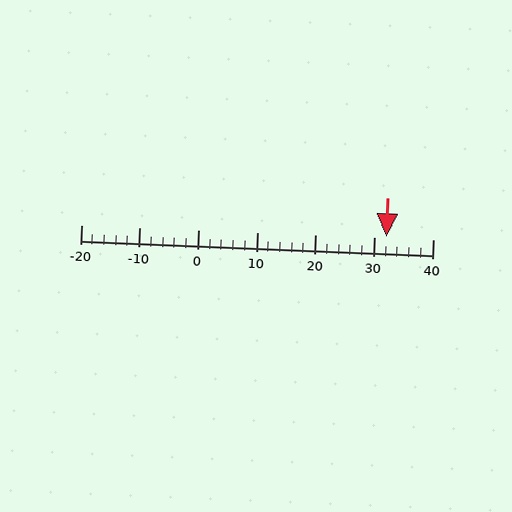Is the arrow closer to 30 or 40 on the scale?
The arrow is closer to 30.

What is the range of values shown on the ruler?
The ruler shows values from -20 to 40.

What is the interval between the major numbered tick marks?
The major tick marks are spaced 10 units apart.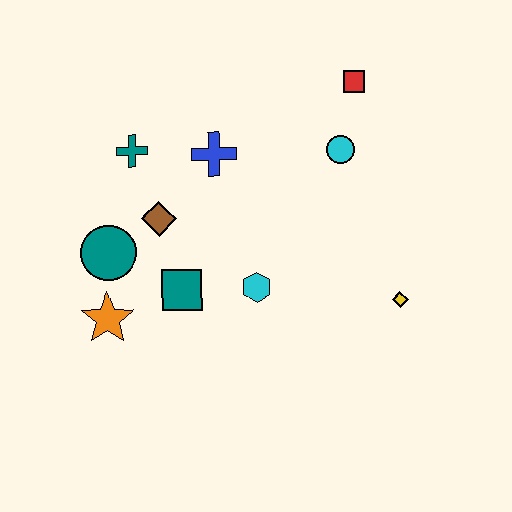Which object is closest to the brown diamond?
The teal circle is closest to the brown diamond.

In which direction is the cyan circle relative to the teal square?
The cyan circle is to the right of the teal square.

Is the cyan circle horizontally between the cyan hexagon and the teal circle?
No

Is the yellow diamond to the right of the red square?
Yes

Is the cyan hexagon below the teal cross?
Yes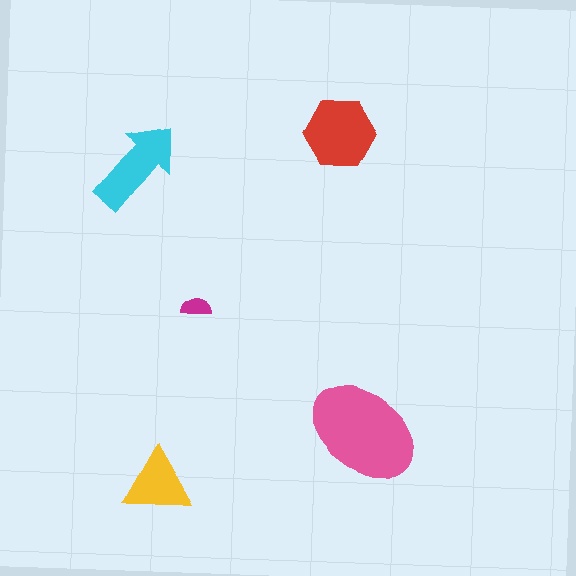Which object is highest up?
The red hexagon is topmost.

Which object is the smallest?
The magenta semicircle.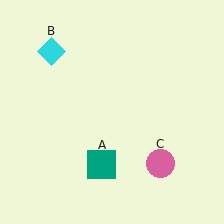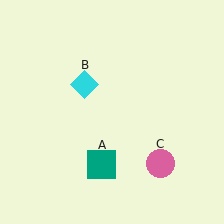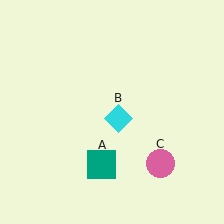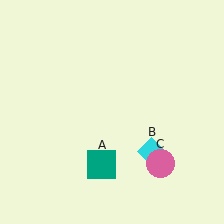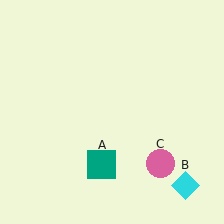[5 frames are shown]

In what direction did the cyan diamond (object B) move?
The cyan diamond (object B) moved down and to the right.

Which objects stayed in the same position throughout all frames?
Teal square (object A) and pink circle (object C) remained stationary.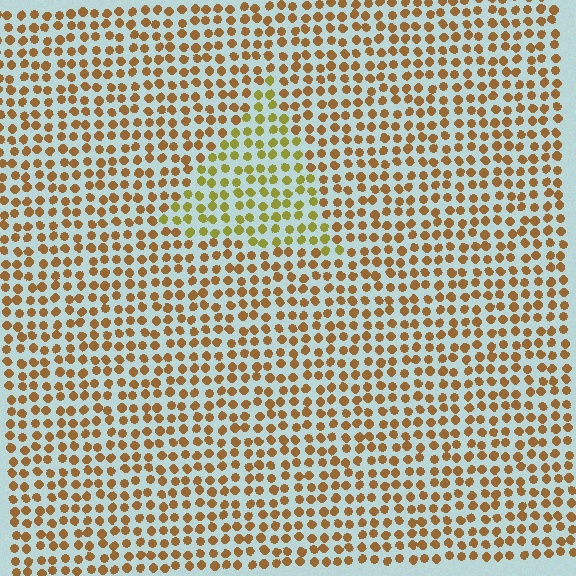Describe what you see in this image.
The image is filled with small brown elements in a uniform arrangement. A triangle-shaped region is visible where the elements are tinted to a slightly different hue, forming a subtle color boundary.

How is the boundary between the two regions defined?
The boundary is defined purely by a slight shift in hue (about 33 degrees). Spacing, size, and orientation are identical on both sides.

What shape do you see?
I see a triangle.